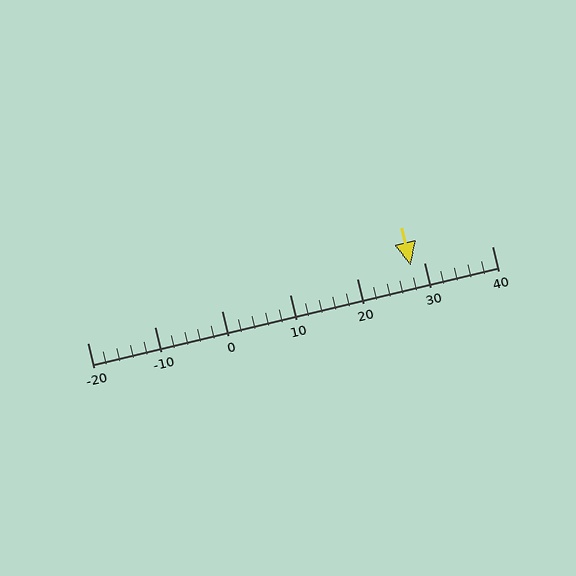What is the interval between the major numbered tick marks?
The major tick marks are spaced 10 units apart.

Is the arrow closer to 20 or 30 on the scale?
The arrow is closer to 30.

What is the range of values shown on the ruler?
The ruler shows values from -20 to 40.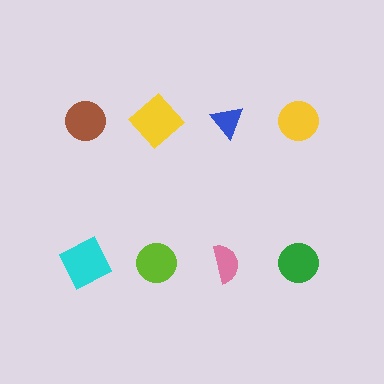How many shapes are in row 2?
4 shapes.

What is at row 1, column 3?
A blue triangle.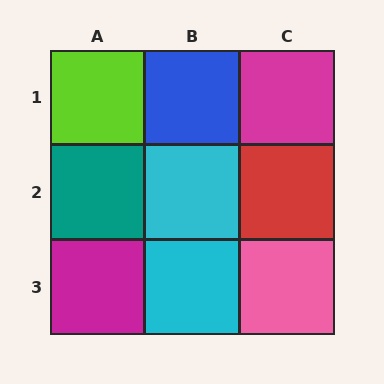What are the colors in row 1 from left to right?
Lime, blue, magenta.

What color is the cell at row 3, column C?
Pink.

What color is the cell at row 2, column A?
Teal.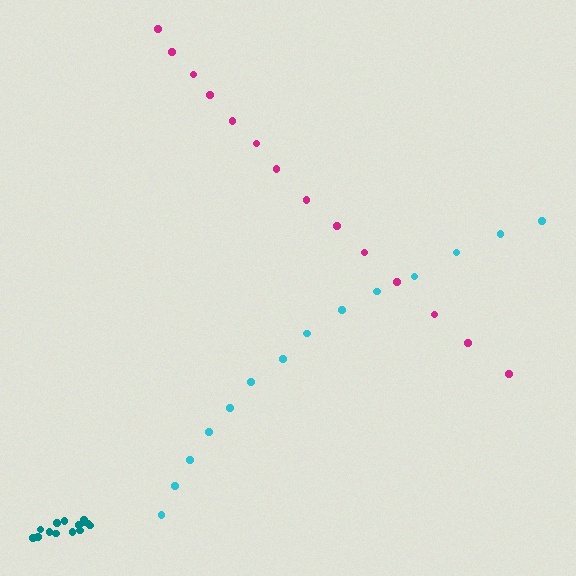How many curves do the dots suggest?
There are 3 distinct paths.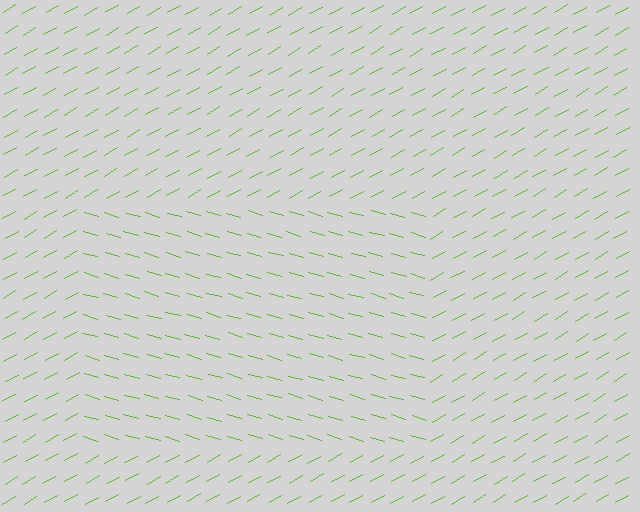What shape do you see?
I see a rectangle.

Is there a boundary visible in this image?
Yes, there is a texture boundary formed by a change in line orientation.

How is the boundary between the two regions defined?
The boundary is defined purely by a change in line orientation (approximately 45 degrees difference). All lines are the same color and thickness.